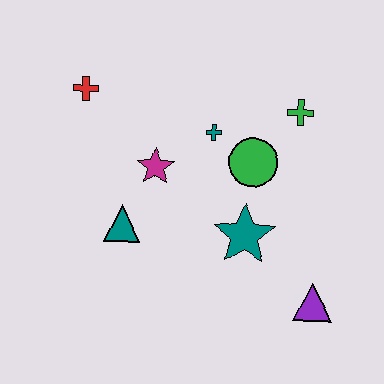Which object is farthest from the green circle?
The red cross is farthest from the green circle.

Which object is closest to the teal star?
The green circle is closest to the teal star.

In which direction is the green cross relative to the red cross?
The green cross is to the right of the red cross.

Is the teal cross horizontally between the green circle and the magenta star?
Yes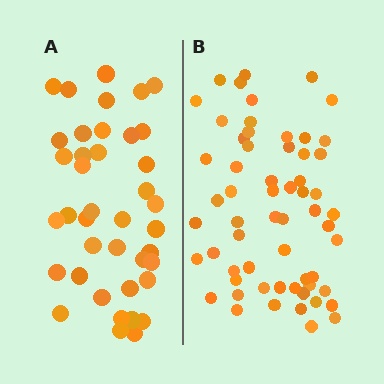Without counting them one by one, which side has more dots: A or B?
Region B (the right region) has more dots.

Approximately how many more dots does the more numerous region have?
Region B has approximately 20 more dots than region A.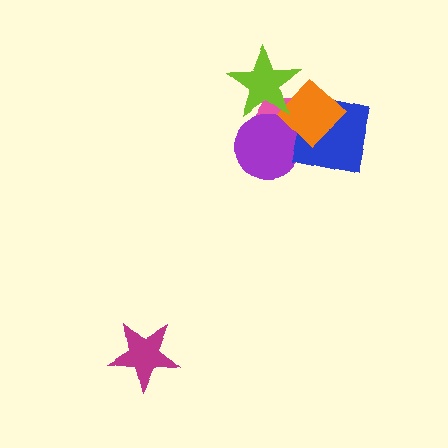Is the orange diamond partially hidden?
Yes, it is partially covered by another shape.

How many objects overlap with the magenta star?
0 objects overlap with the magenta star.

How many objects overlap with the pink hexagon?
4 objects overlap with the pink hexagon.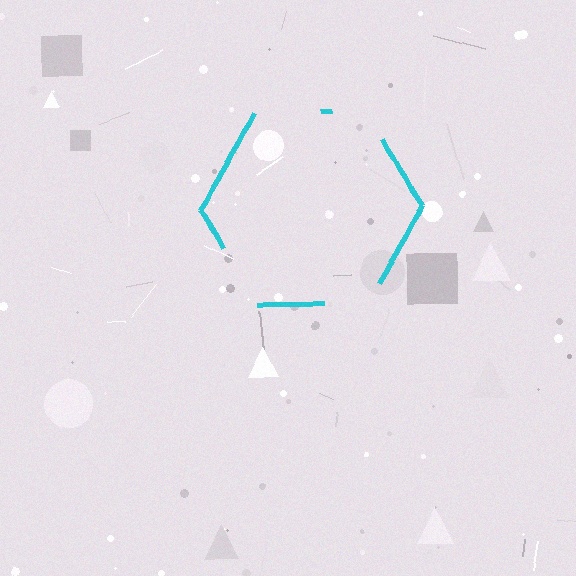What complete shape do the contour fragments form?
The contour fragments form a hexagon.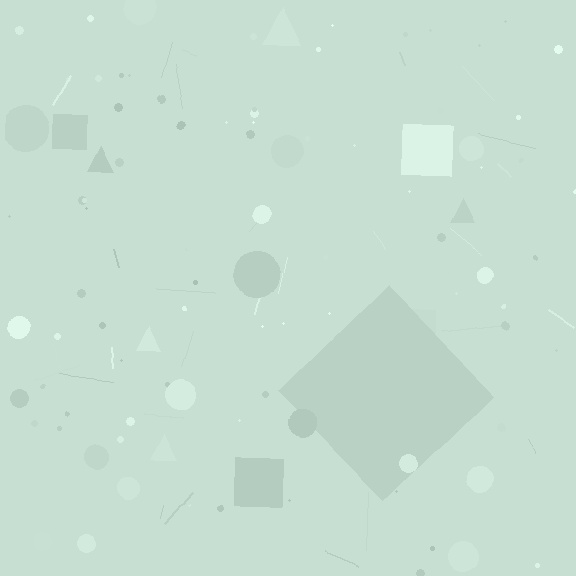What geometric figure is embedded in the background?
A diamond is embedded in the background.